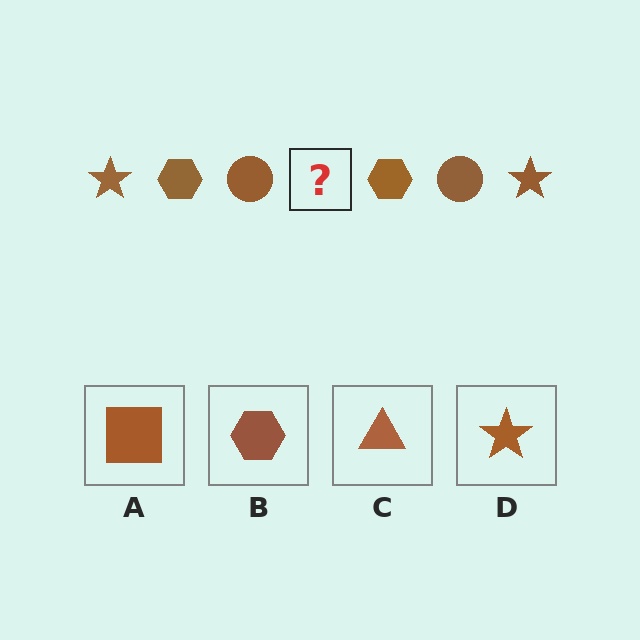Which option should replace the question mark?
Option D.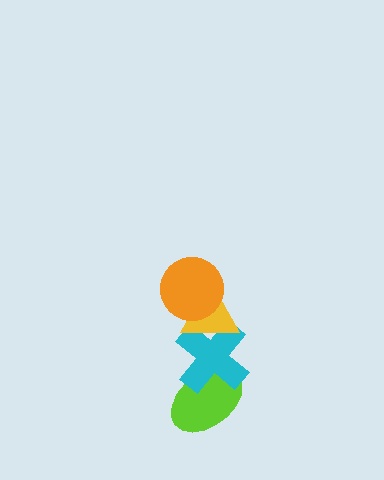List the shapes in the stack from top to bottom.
From top to bottom: the orange circle, the yellow triangle, the cyan cross, the lime ellipse.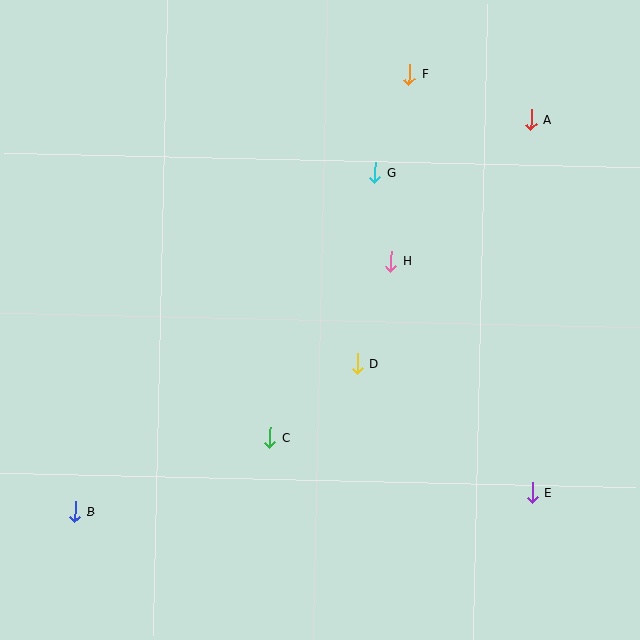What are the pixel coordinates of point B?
Point B is at (75, 512).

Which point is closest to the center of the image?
Point D at (357, 364) is closest to the center.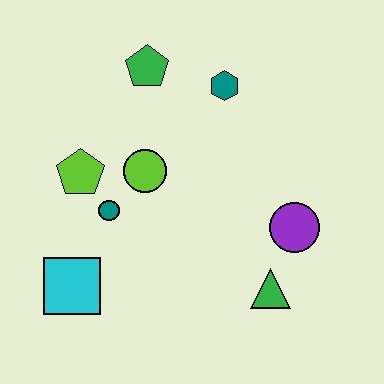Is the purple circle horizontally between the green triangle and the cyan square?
No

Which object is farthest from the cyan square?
The teal hexagon is farthest from the cyan square.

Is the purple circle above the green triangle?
Yes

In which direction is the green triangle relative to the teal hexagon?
The green triangle is below the teal hexagon.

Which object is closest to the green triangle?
The purple circle is closest to the green triangle.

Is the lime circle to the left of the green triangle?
Yes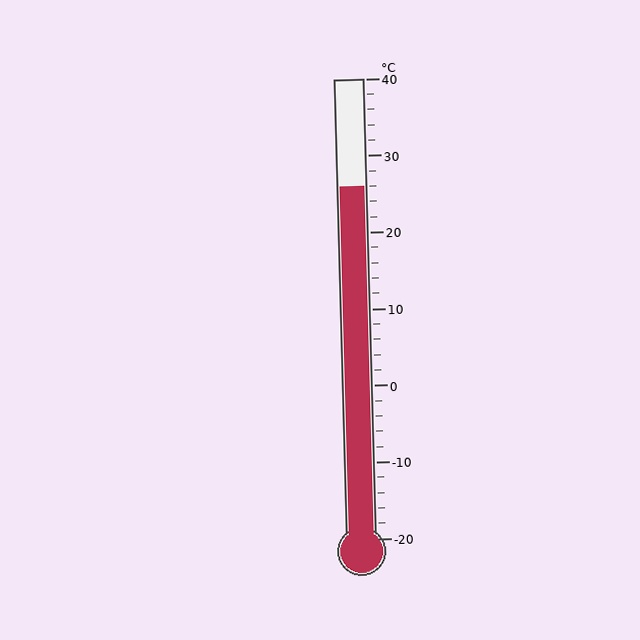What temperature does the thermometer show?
The thermometer shows approximately 26°C.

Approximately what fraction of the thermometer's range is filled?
The thermometer is filled to approximately 75% of its range.